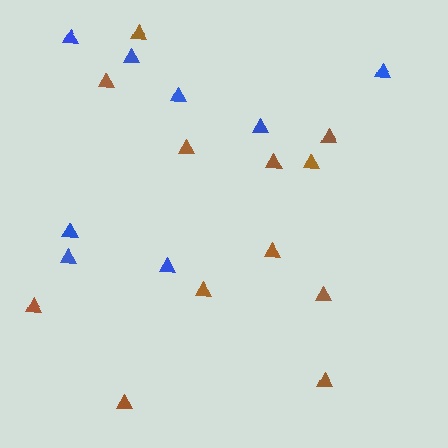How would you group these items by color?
There are 2 groups: one group of brown triangles (12) and one group of blue triangles (8).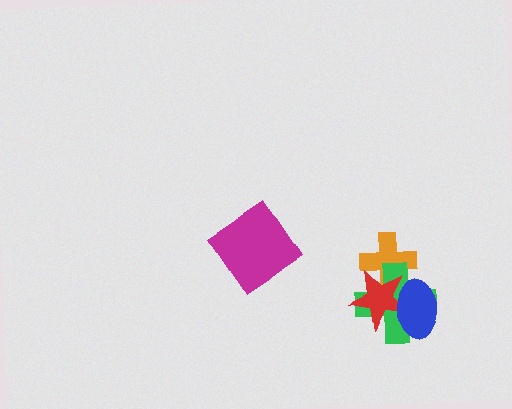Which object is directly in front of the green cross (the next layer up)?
The red star is directly in front of the green cross.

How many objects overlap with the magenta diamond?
0 objects overlap with the magenta diamond.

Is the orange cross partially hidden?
Yes, it is partially covered by another shape.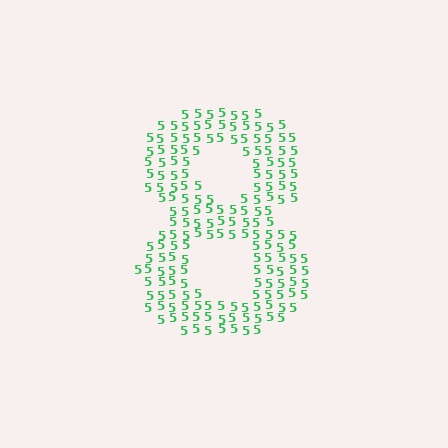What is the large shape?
The large shape is the digit 8.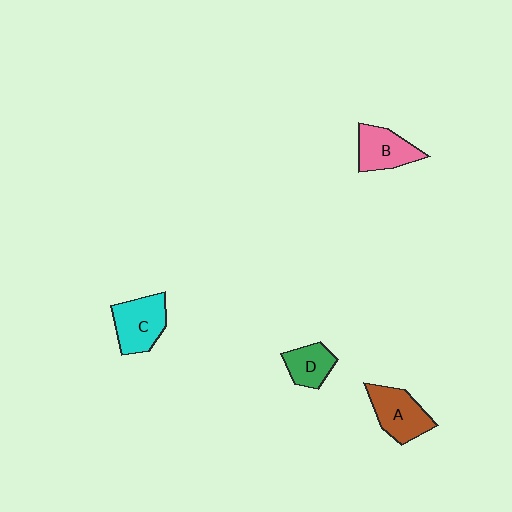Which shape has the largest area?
Shape C (cyan).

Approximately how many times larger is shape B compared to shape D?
Approximately 1.3 times.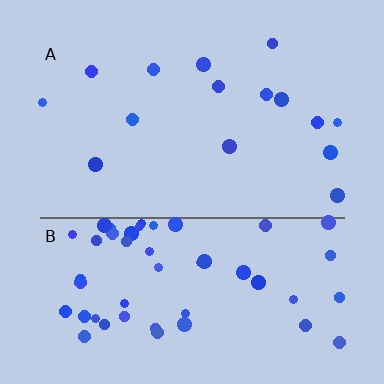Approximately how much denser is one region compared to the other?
Approximately 3.5× — region B over region A.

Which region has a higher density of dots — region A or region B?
B (the bottom).